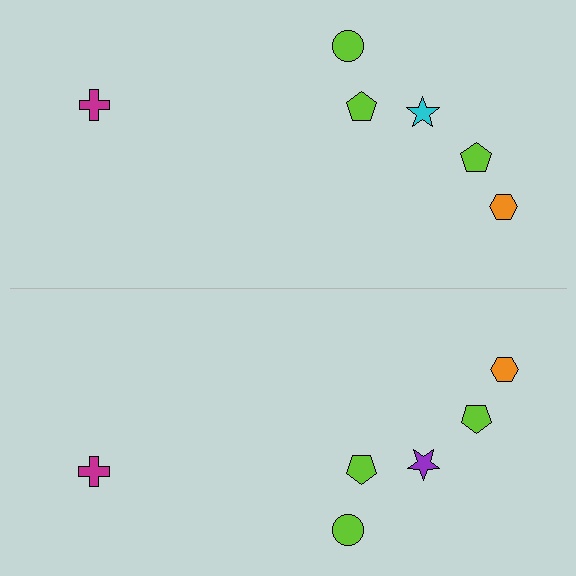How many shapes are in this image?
There are 12 shapes in this image.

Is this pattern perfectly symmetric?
No, the pattern is not perfectly symmetric. The purple star on the bottom side breaks the symmetry — its mirror counterpart is cyan.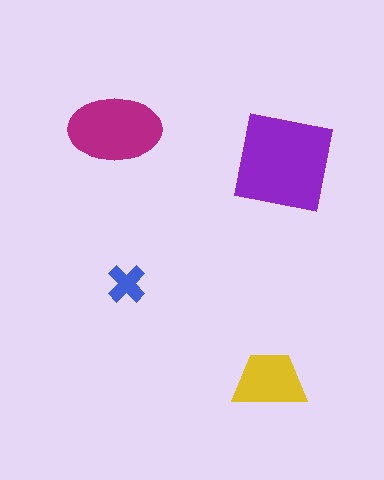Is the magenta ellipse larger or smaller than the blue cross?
Larger.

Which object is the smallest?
The blue cross.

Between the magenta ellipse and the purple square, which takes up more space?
The purple square.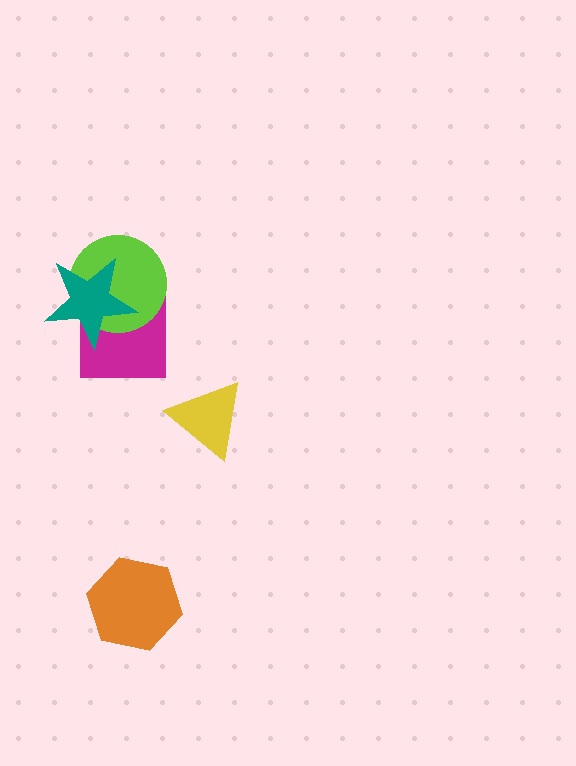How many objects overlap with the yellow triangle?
0 objects overlap with the yellow triangle.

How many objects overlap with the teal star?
2 objects overlap with the teal star.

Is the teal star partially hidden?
No, no other shape covers it.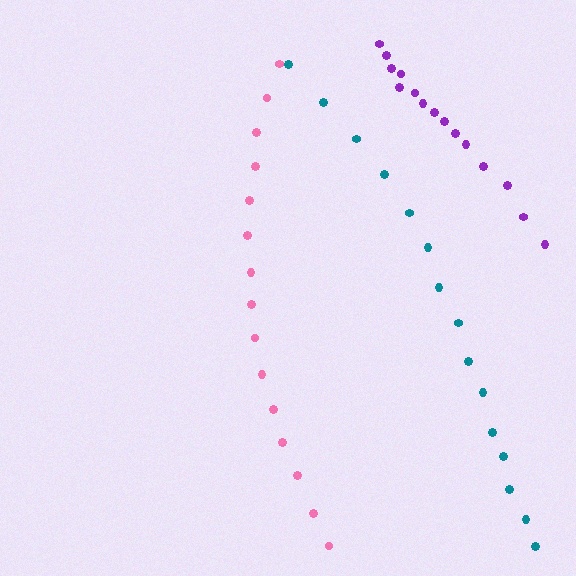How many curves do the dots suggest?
There are 3 distinct paths.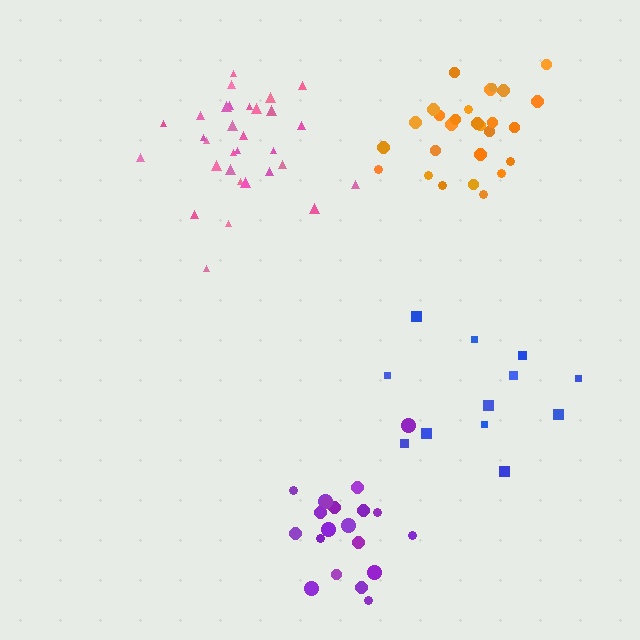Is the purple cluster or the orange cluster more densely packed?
Purple.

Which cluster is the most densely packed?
Purple.